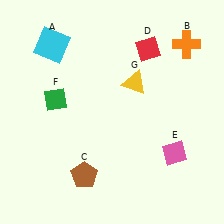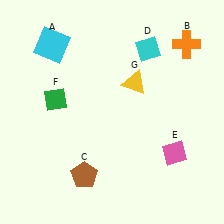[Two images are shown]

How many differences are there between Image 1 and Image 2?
There is 1 difference between the two images.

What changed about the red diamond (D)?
In Image 1, D is red. In Image 2, it changed to cyan.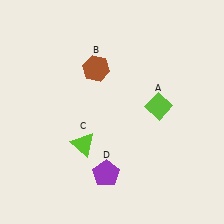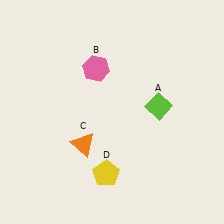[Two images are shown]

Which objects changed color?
B changed from brown to pink. C changed from lime to orange. D changed from purple to yellow.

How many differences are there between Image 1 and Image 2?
There are 3 differences between the two images.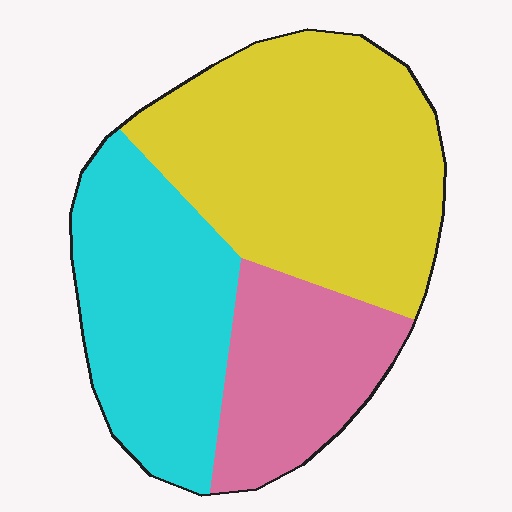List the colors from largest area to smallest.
From largest to smallest: yellow, cyan, pink.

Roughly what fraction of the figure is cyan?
Cyan takes up about one third (1/3) of the figure.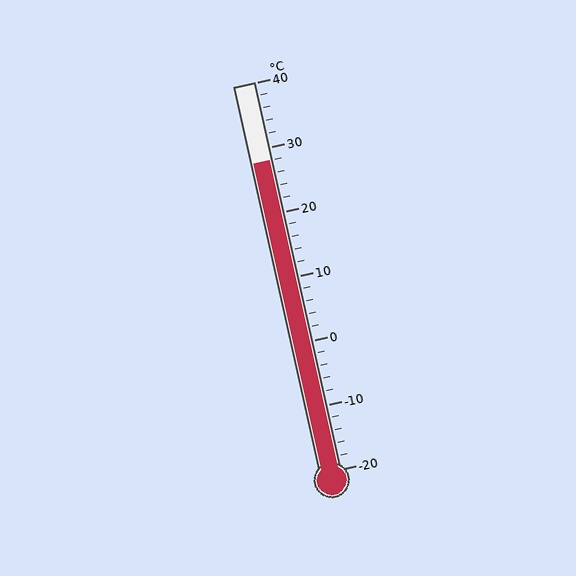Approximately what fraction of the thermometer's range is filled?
The thermometer is filled to approximately 80% of its range.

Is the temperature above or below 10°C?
The temperature is above 10°C.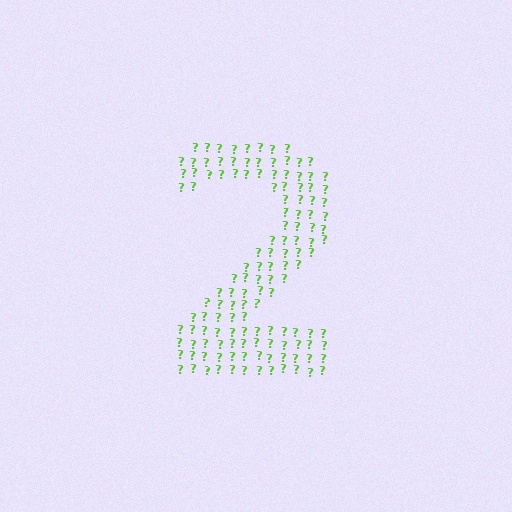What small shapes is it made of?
It is made of small question marks.